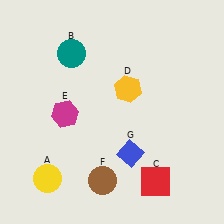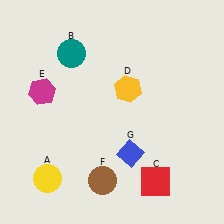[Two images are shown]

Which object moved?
The magenta hexagon (E) moved left.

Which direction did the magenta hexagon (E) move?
The magenta hexagon (E) moved left.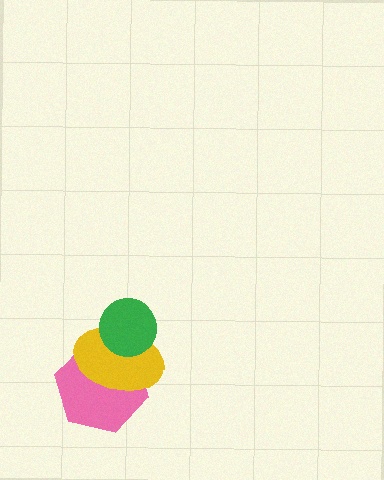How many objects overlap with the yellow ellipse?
2 objects overlap with the yellow ellipse.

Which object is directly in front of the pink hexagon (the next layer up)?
The yellow ellipse is directly in front of the pink hexagon.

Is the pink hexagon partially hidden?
Yes, it is partially covered by another shape.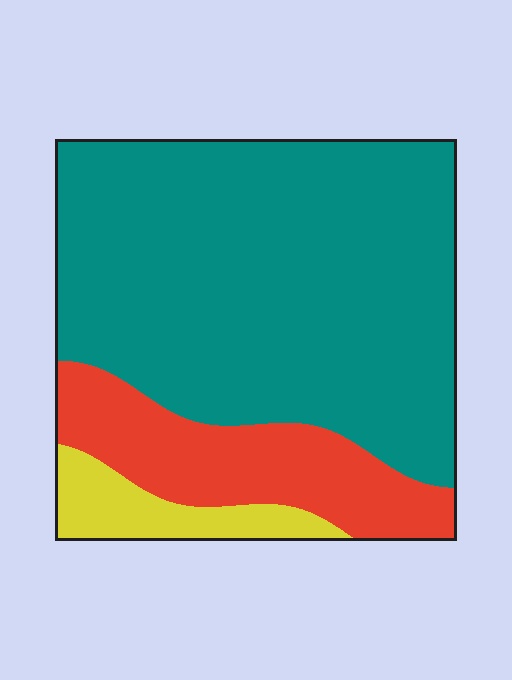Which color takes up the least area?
Yellow, at roughly 10%.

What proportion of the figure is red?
Red covers 21% of the figure.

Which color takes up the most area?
Teal, at roughly 70%.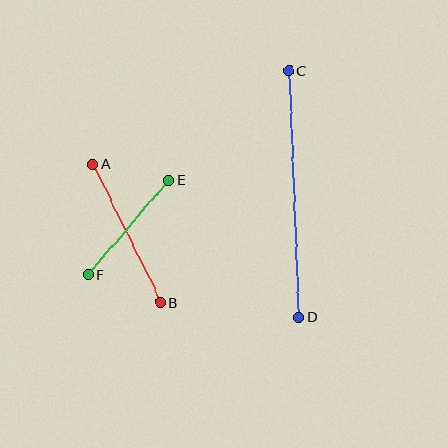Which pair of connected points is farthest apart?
Points C and D are farthest apart.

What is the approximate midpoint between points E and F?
The midpoint is at approximately (128, 227) pixels.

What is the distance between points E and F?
The distance is approximately 125 pixels.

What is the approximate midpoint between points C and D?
The midpoint is at approximately (294, 194) pixels.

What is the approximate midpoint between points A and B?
The midpoint is at approximately (127, 233) pixels.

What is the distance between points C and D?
The distance is approximately 247 pixels.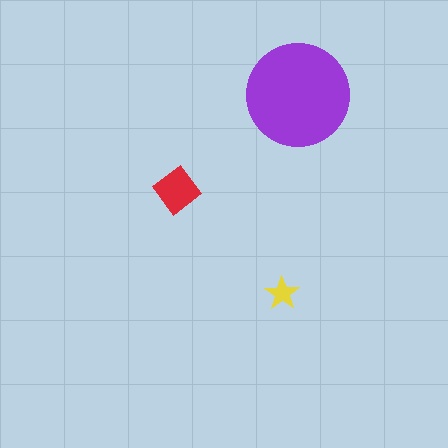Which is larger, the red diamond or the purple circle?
The purple circle.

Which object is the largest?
The purple circle.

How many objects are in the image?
There are 3 objects in the image.